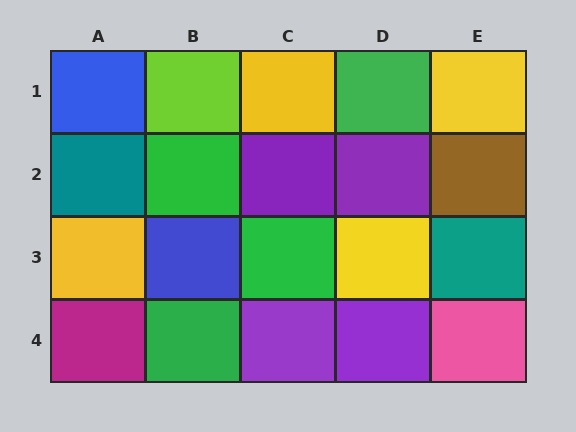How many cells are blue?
2 cells are blue.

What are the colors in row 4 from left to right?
Magenta, green, purple, purple, pink.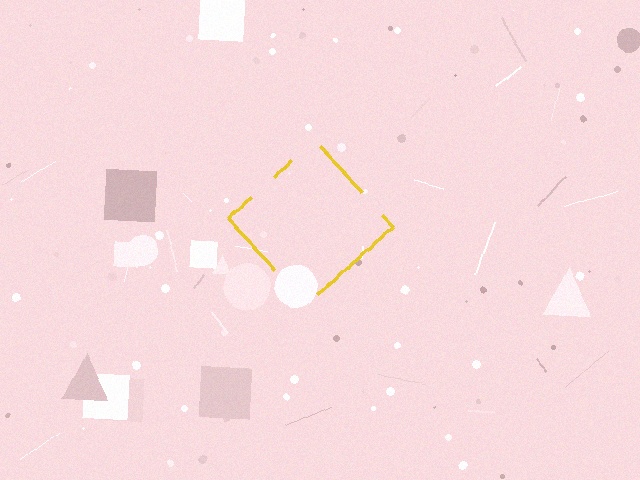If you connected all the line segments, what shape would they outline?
They would outline a diamond.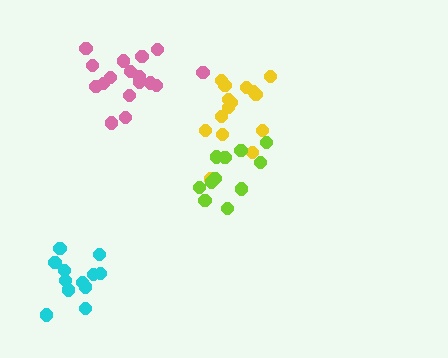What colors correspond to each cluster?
The clusters are colored: yellow, lime, cyan, pink.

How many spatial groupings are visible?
There are 4 spatial groupings.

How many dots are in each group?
Group 1: 15 dots, Group 2: 12 dots, Group 3: 12 dots, Group 4: 17 dots (56 total).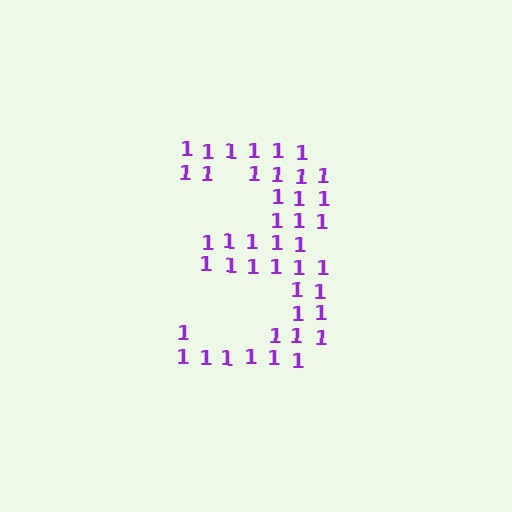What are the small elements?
The small elements are digit 1's.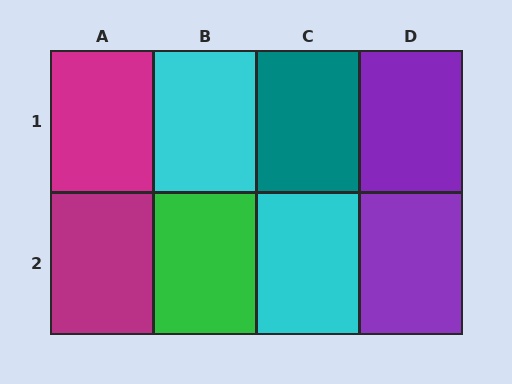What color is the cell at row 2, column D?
Purple.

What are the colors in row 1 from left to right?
Magenta, cyan, teal, purple.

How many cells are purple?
2 cells are purple.